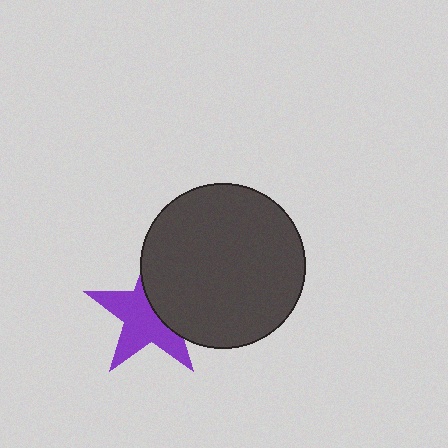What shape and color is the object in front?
The object in front is a dark gray circle.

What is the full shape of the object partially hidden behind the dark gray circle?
The partially hidden object is a purple star.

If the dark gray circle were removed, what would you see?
You would see the complete purple star.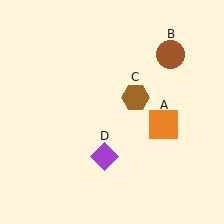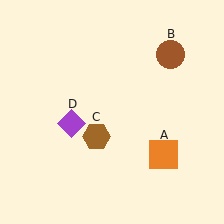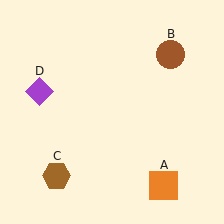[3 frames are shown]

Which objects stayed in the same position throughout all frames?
Brown circle (object B) remained stationary.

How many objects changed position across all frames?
3 objects changed position: orange square (object A), brown hexagon (object C), purple diamond (object D).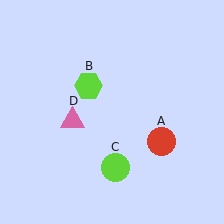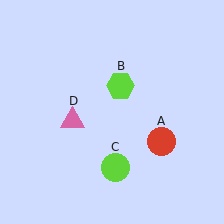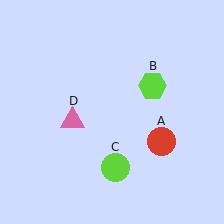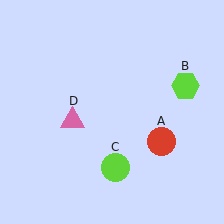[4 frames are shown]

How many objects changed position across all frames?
1 object changed position: lime hexagon (object B).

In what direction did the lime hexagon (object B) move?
The lime hexagon (object B) moved right.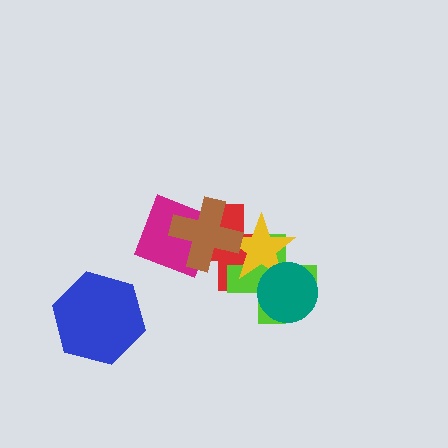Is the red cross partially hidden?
Yes, it is partially covered by another shape.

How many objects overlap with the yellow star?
4 objects overlap with the yellow star.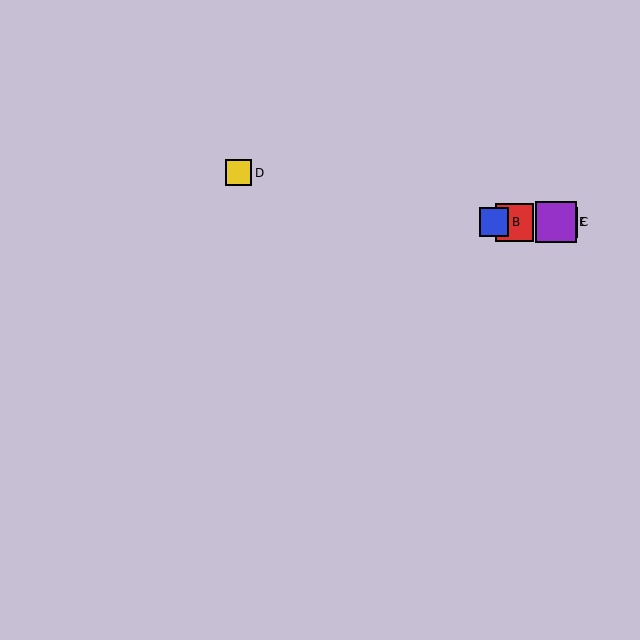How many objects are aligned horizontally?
4 objects (A, B, C, E) are aligned horizontally.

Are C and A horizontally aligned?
Yes, both are at y≈222.